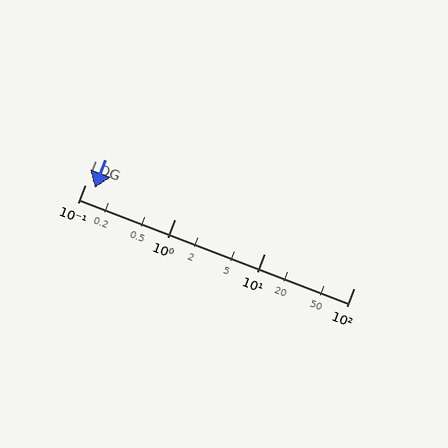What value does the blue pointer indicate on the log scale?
The pointer indicates approximately 0.13.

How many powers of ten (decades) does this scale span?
The scale spans 3 decades, from 0.1 to 100.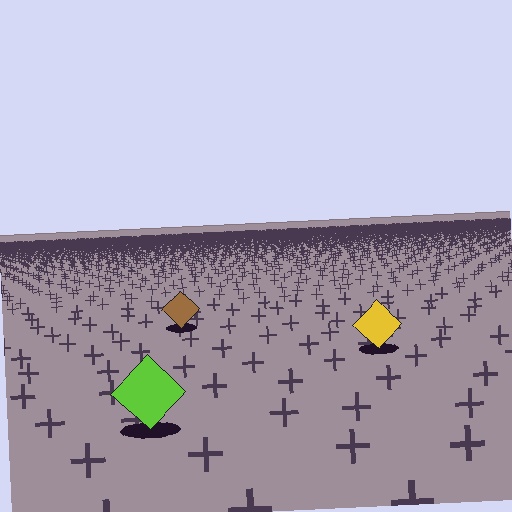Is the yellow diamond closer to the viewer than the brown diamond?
Yes. The yellow diamond is closer — you can tell from the texture gradient: the ground texture is coarser near it.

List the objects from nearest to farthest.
From nearest to farthest: the lime diamond, the yellow diamond, the brown diamond.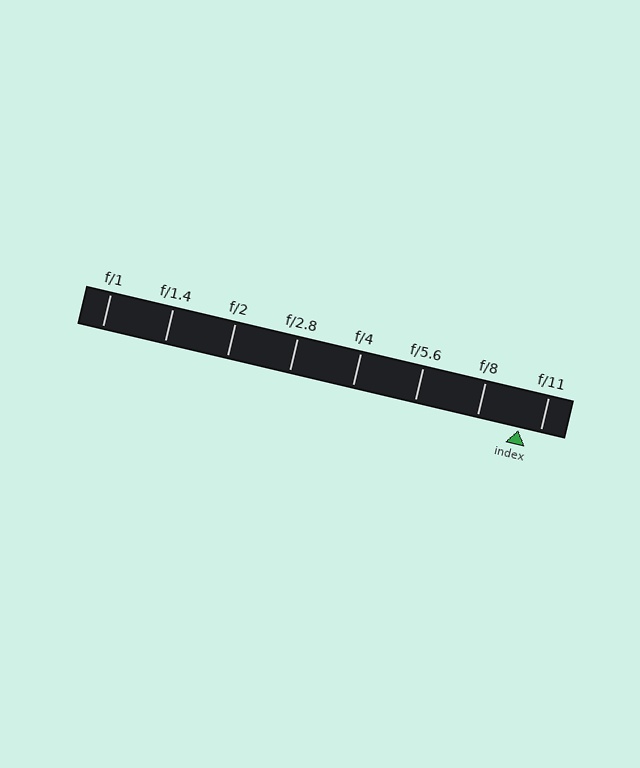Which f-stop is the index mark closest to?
The index mark is closest to f/11.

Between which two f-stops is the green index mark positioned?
The index mark is between f/8 and f/11.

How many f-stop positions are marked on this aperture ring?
There are 8 f-stop positions marked.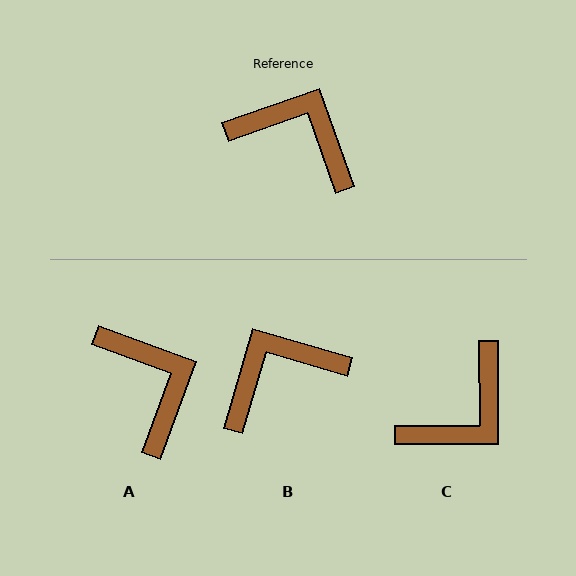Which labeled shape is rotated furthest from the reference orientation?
C, about 109 degrees away.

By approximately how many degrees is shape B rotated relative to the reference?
Approximately 54 degrees counter-clockwise.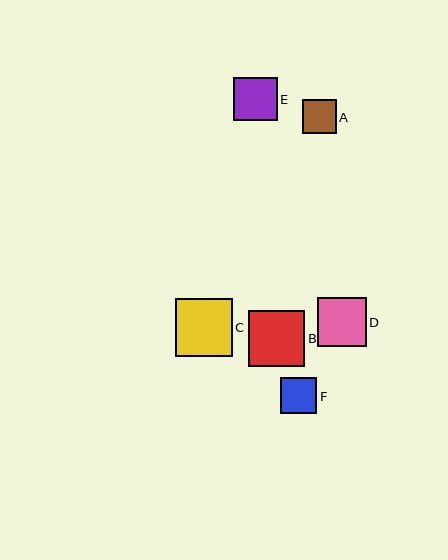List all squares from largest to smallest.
From largest to smallest: C, B, D, E, F, A.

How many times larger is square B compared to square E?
Square B is approximately 1.3 times the size of square E.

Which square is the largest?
Square C is the largest with a size of approximately 57 pixels.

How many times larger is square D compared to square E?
Square D is approximately 1.1 times the size of square E.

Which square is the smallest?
Square A is the smallest with a size of approximately 34 pixels.